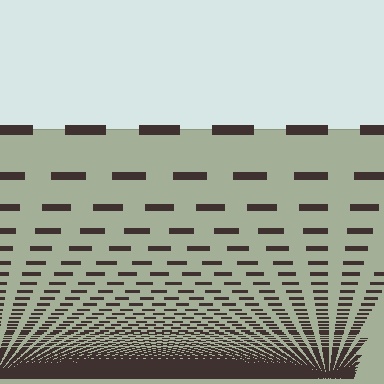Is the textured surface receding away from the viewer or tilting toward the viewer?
The surface appears to tilt toward the viewer. Texture elements get larger and sparser toward the top.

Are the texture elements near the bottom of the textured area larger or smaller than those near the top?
Smaller. The gradient is inverted — elements near the bottom are smaller and denser.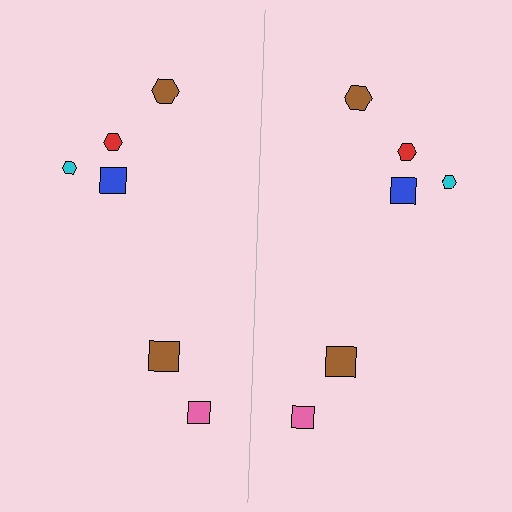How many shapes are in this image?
There are 12 shapes in this image.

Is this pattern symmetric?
Yes, this pattern has bilateral (reflection) symmetry.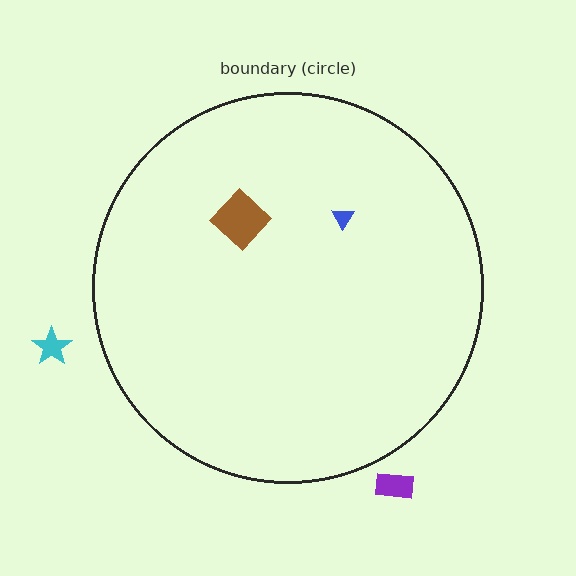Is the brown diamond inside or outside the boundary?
Inside.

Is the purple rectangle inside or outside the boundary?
Outside.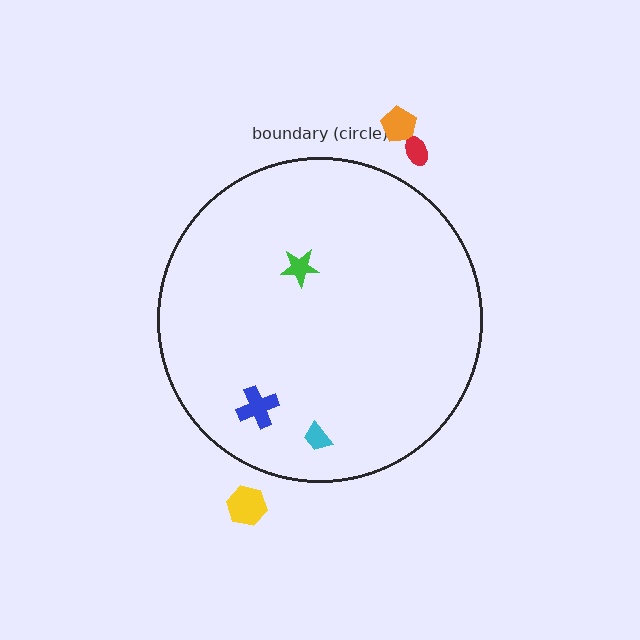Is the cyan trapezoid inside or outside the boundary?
Inside.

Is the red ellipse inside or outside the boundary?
Outside.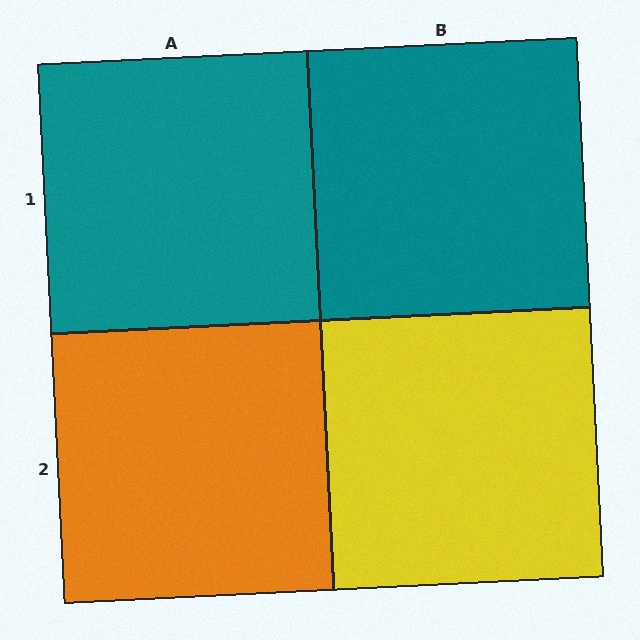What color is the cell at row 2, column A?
Orange.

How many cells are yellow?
1 cell is yellow.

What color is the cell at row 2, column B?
Yellow.